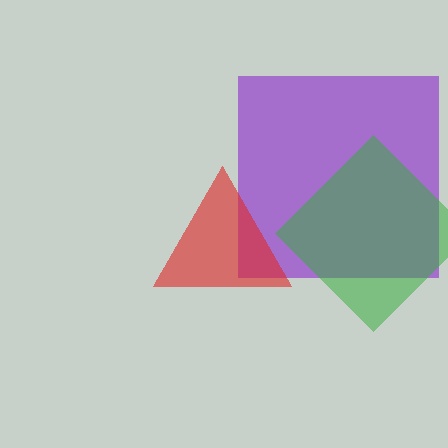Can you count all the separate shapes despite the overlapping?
Yes, there are 3 separate shapes.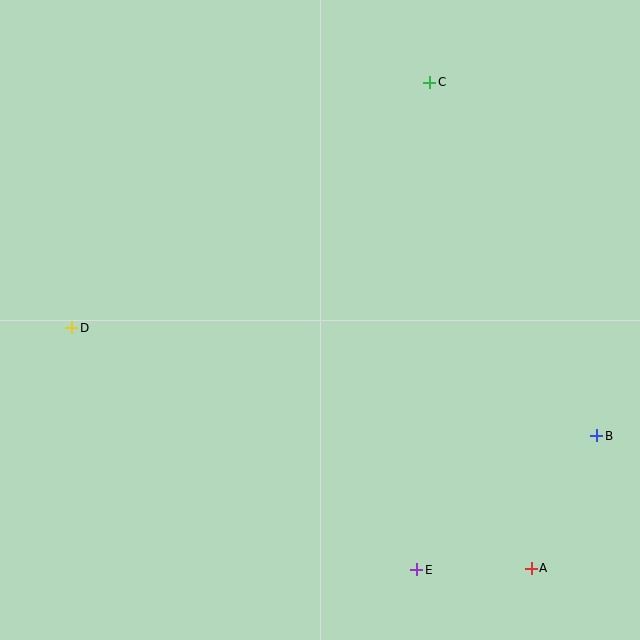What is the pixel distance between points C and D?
The distance between C and D is 434 pixels.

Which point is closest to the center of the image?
Point D at (72, 328) is closest to the center.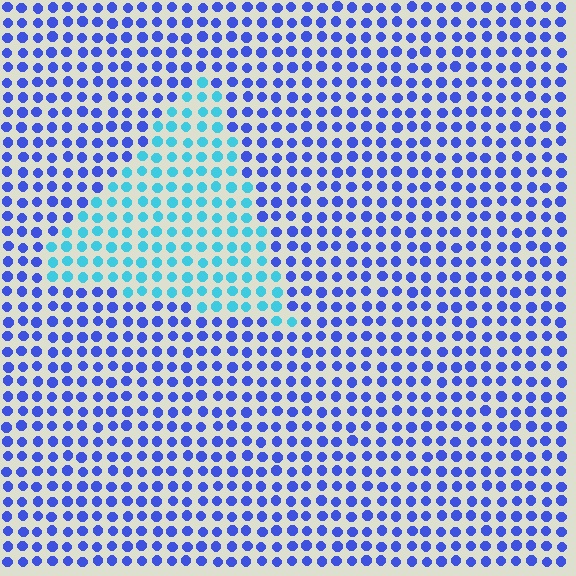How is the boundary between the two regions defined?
The boundary is defined purely by a slight shift in hue (about 45 degrees). Spacing, size, and orientation are identical on both sides.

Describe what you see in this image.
The image is filled with small blue elements in a uniform arrangement. A triangle-shaped region is visible where the elements are tinted to a slightly different hue, forming a subtle color boundary.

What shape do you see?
I see a triangle.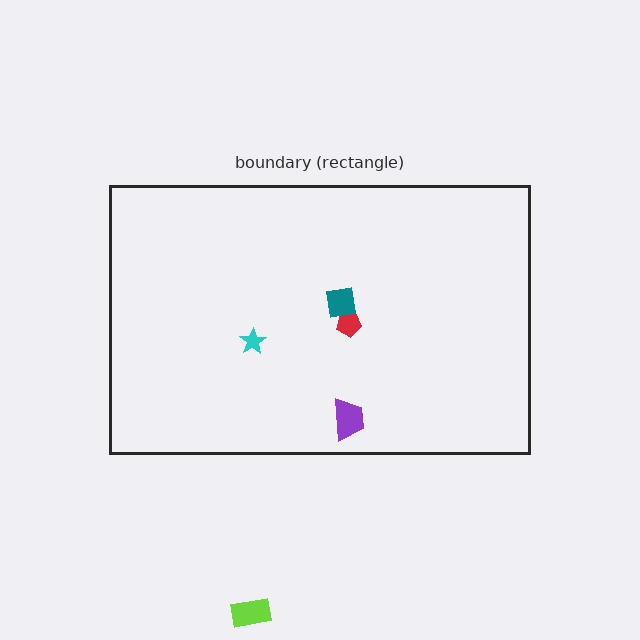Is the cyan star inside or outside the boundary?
Inside.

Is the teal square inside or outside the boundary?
Inside.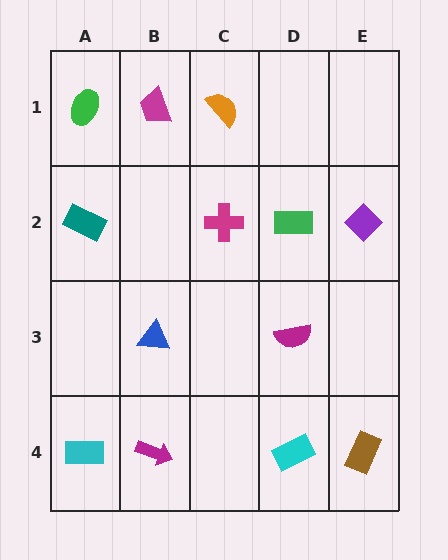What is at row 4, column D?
A cyan rectangle.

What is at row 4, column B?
A magenta arrow.